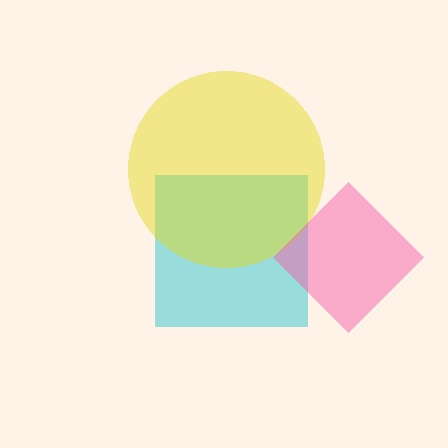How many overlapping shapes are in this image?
There are 3 overlapping shapes in the image.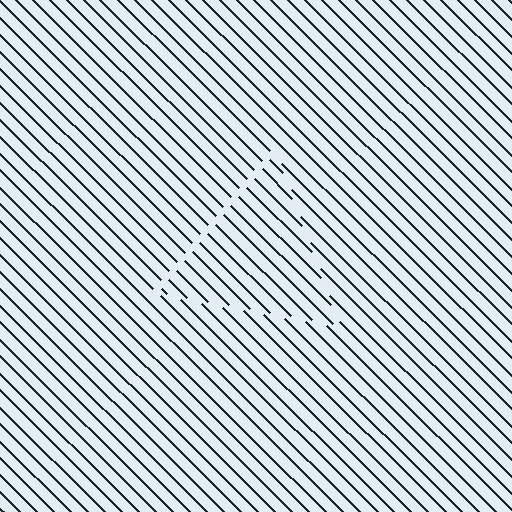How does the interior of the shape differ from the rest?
The interior of the shape contains the same grating, shifted by half a period — the contour is defined by the phase discontinuity where line-ends from the inner and outer gratings abut.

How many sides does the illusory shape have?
3 sides — the line-ends trace a triangle.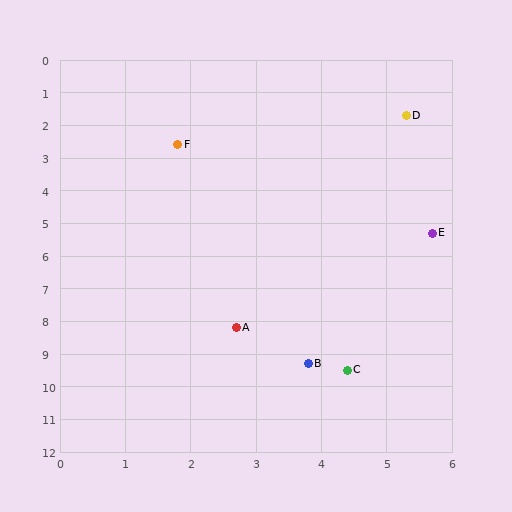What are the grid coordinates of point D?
Point D is at approximately (5.3, 1.7).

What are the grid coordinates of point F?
Point F is at approximately (1.8, 2.6).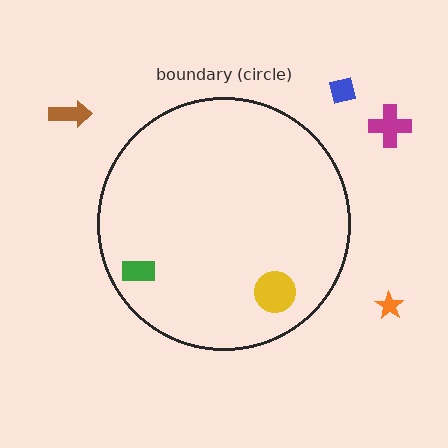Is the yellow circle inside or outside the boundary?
Inside.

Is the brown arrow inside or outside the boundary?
Outside.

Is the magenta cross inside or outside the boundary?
Outside.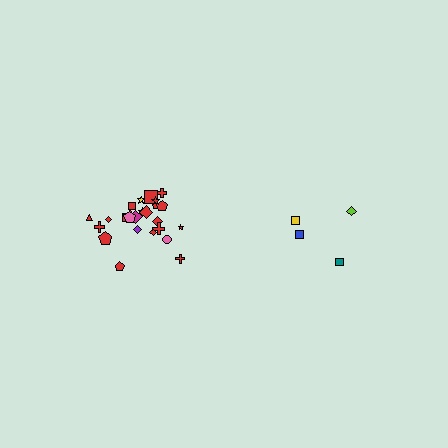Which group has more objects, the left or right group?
The left group.